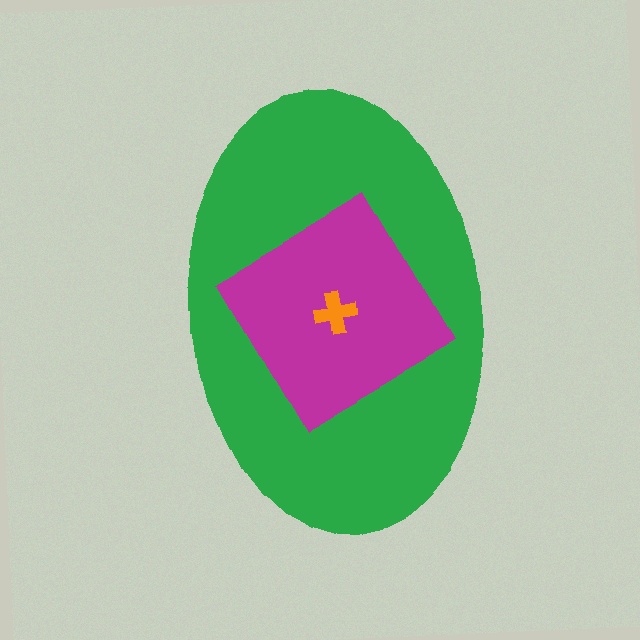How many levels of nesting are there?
3.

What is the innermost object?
The orange cross.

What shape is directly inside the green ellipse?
The magenta diamond.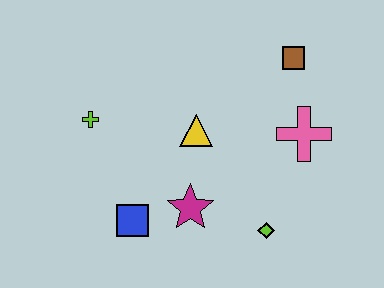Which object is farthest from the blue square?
The brown square is farthest from the blue square.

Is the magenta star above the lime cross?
No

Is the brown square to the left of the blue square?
No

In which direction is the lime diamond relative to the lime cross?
The lime diamond is to the right of the lime cross.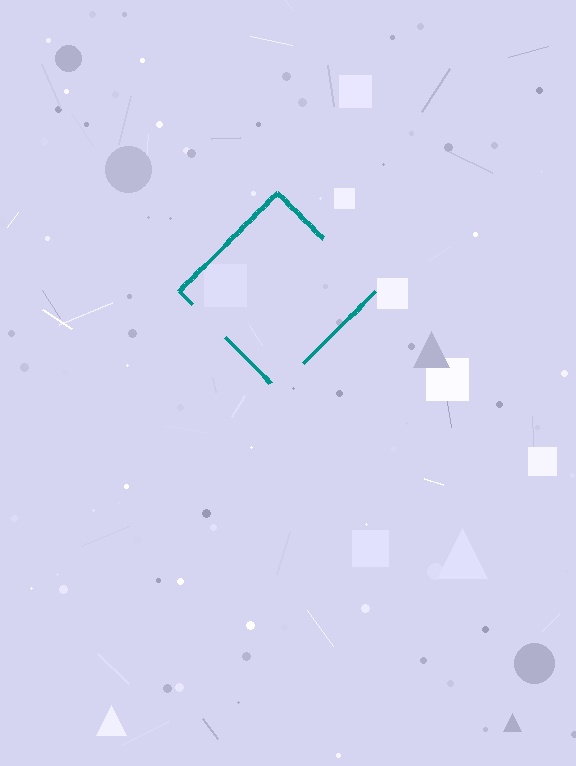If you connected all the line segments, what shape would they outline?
They would outline a diamond.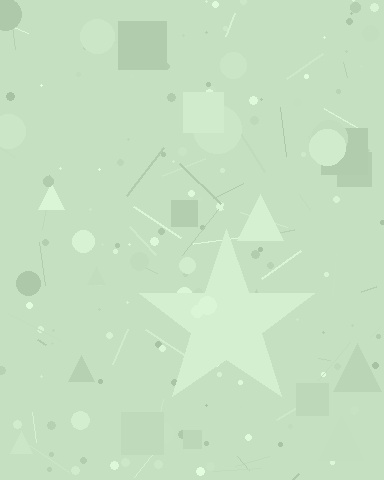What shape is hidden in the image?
A star is hidden in the image.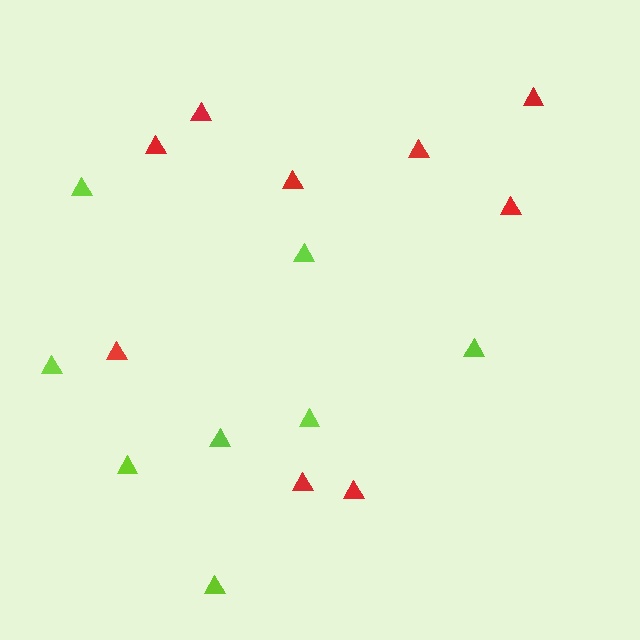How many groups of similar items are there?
There are 2 groups: one group of red triangles (9) and one group of lime triangles (8).